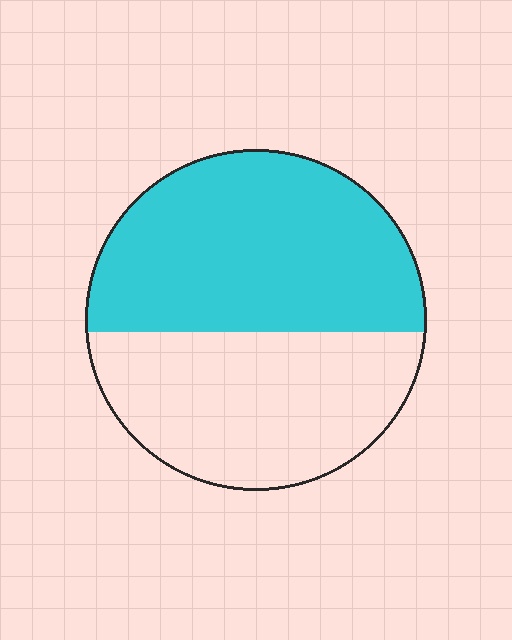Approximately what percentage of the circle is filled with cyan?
Approximately 55%.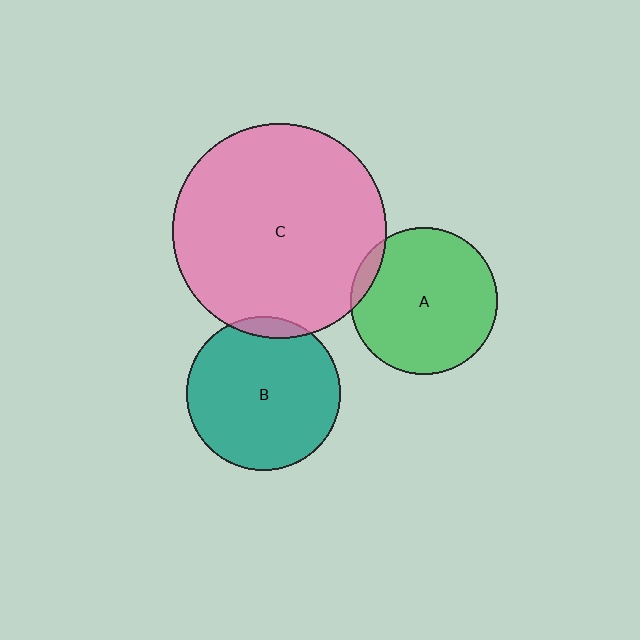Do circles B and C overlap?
Yes.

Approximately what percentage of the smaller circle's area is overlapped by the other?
Approximately 5%.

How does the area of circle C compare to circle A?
Approximately 2.1 times.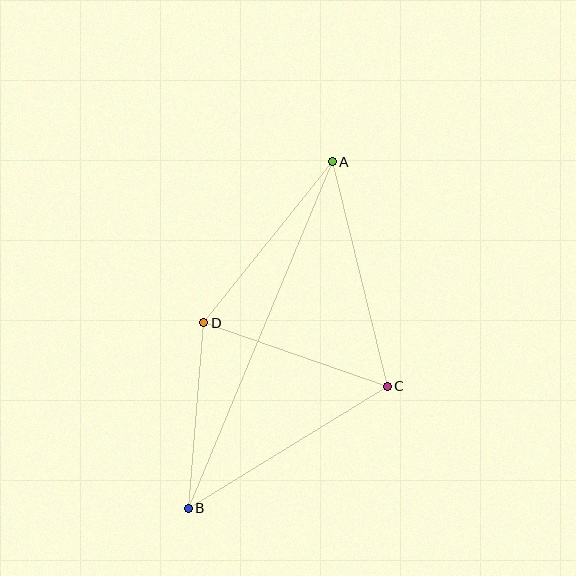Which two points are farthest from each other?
Points A and B are farthest from each other.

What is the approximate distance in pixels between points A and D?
The distance between A and D is approximately 206 pixels.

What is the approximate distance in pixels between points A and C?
The distance between A and C is approximately 231 pixels.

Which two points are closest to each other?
Points B and D are closest to each other.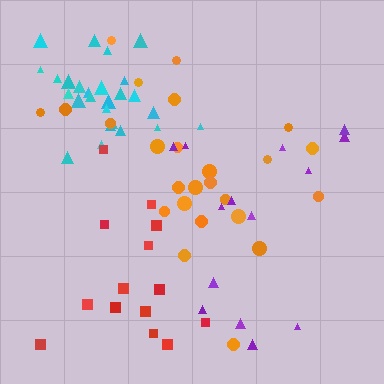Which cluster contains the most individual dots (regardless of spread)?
Cyan (26).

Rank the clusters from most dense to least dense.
cyan, orange, red, purple.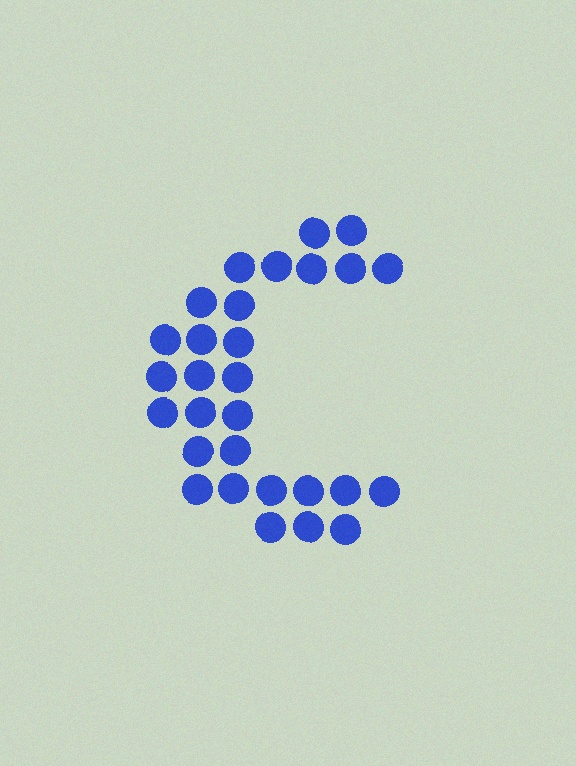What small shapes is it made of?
It is made of small circles.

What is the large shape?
The large shape is the letter C.